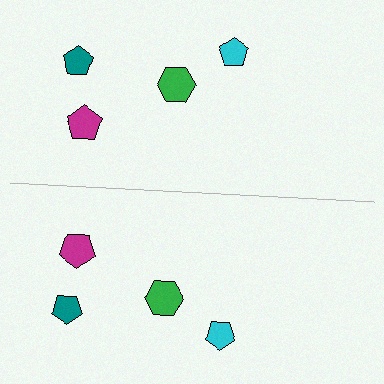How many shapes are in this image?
There are 8 shapes in this image.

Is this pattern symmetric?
Yes, this pattern has bilateral (reflection) symmetry.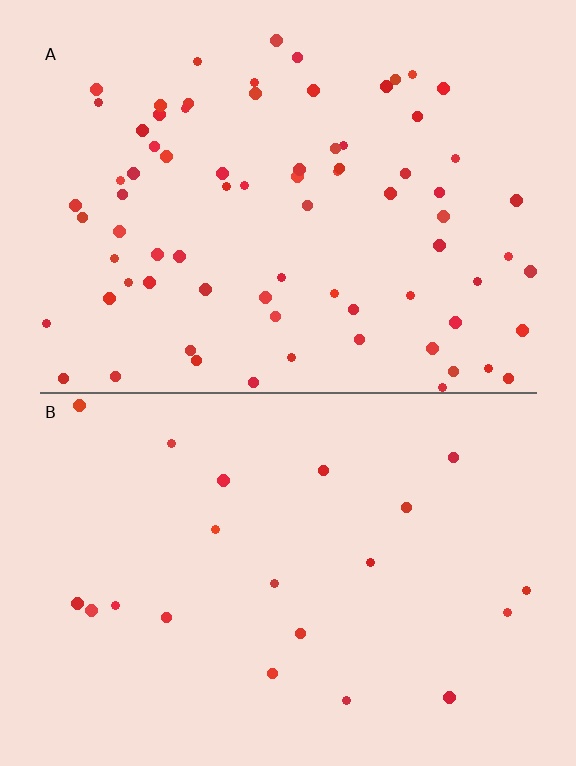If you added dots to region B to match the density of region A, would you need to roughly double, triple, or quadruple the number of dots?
Approximately quadruple.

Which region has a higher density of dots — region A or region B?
A (the top).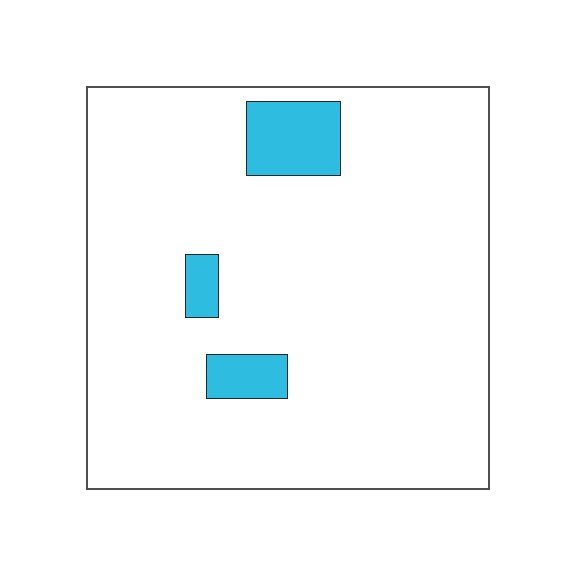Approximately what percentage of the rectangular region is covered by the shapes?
Approximately 10%.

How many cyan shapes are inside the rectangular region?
3.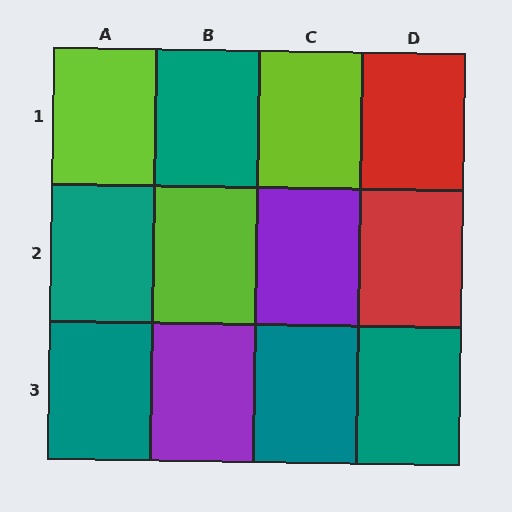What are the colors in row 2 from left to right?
Teal, lime, purple, red.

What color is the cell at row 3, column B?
Purple.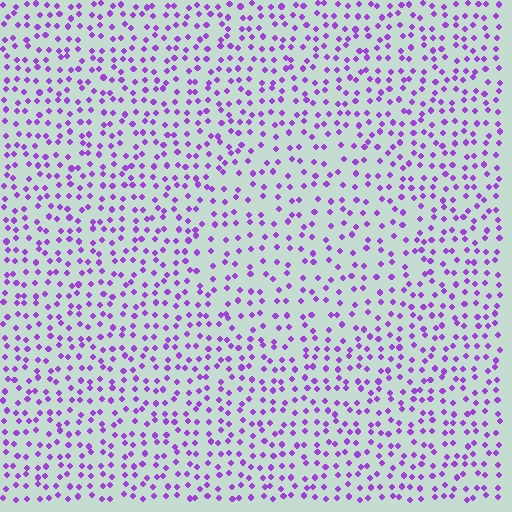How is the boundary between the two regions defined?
The boundary is defined by a change in element density (approximately 1.4x ratio). All elements are the same color, size, and shape.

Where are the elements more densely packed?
The elements are more densely packed outside the circle boundary.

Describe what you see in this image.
The image contains small purple elements arranged at two different densities. A circle-shaped region is visible where the elements are less densely packed than the surrounding area.